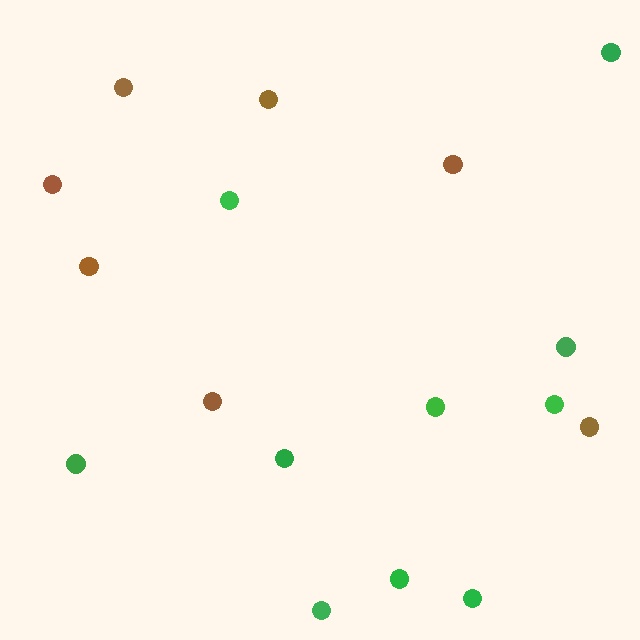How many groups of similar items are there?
There are 2 groups: one group of green circles (10) and one group of brown circles (7).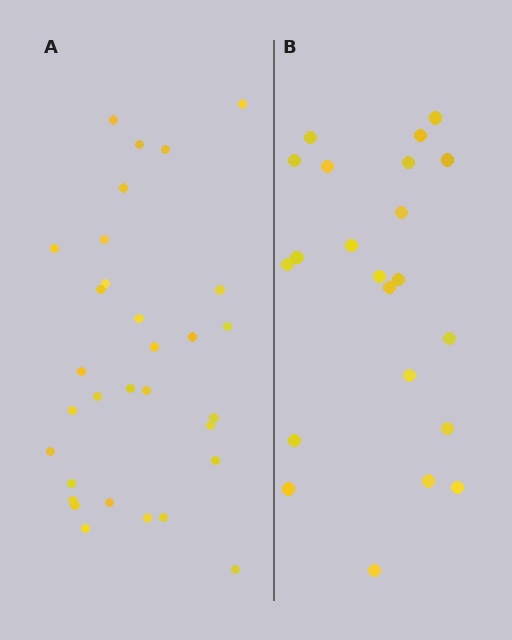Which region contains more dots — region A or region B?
Region A (the left region) has more dots.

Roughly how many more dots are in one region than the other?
Region A has roughly 8 or so more dots than region B.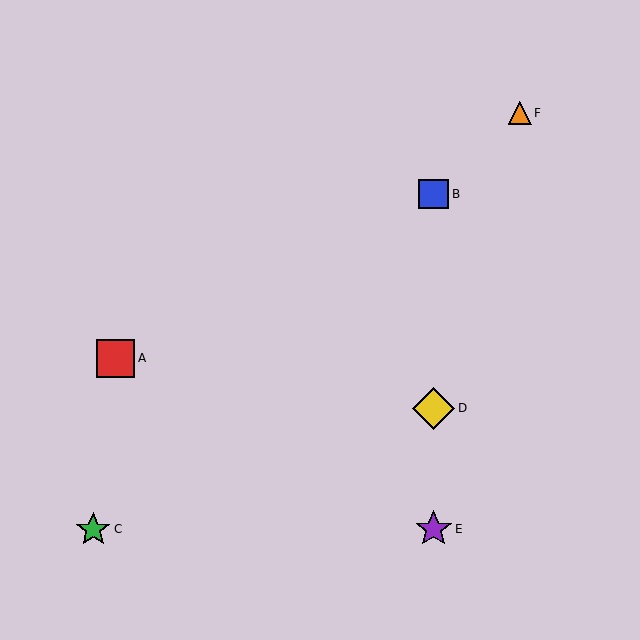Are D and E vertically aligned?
Yes, both are at x≈434.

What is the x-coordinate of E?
Object E is at x≈434.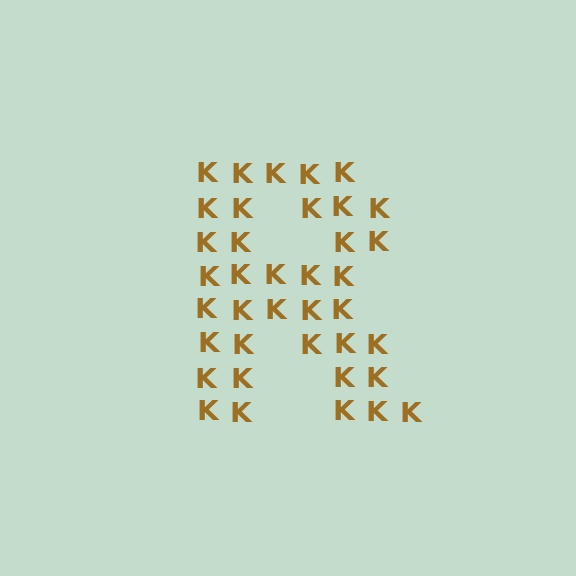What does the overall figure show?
The overall figure shows the letter R.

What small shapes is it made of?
It is made of small letter K's.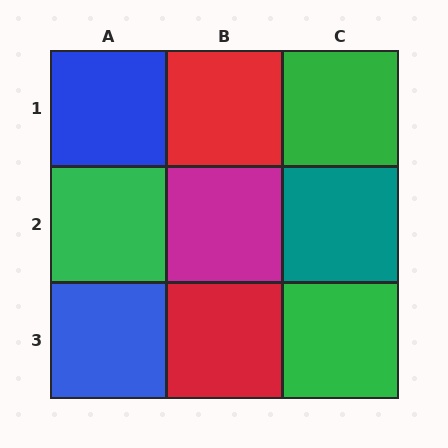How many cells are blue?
2 cells are blue.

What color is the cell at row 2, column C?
Teal.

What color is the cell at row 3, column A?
Blue.